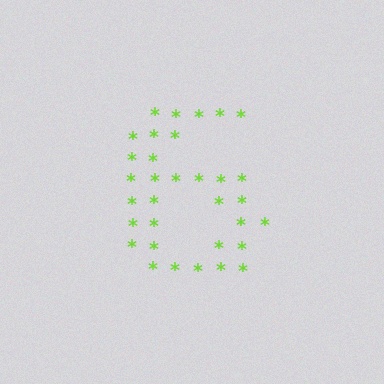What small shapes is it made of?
It is made of small asterisks.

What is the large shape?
The large shape is the digit 6.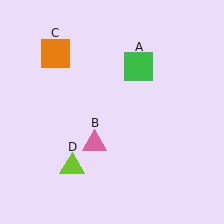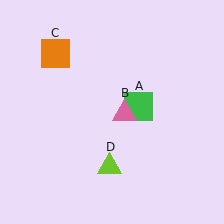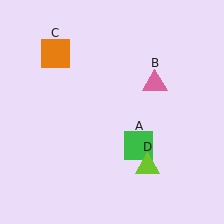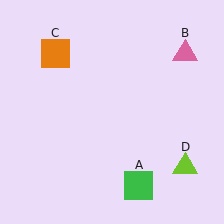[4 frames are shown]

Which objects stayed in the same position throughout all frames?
Orange square (object C) remained stationary.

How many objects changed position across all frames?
3 objects changed position: green square (object A), pink triangle (object B), lime triangle (object D).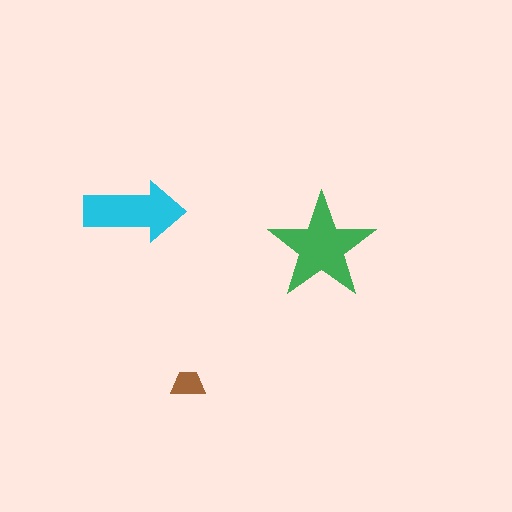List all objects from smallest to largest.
The brown trapezoid, the cyan arrow, the green star.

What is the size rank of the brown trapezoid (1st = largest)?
3rd.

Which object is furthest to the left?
The cyan arrow is leftmost.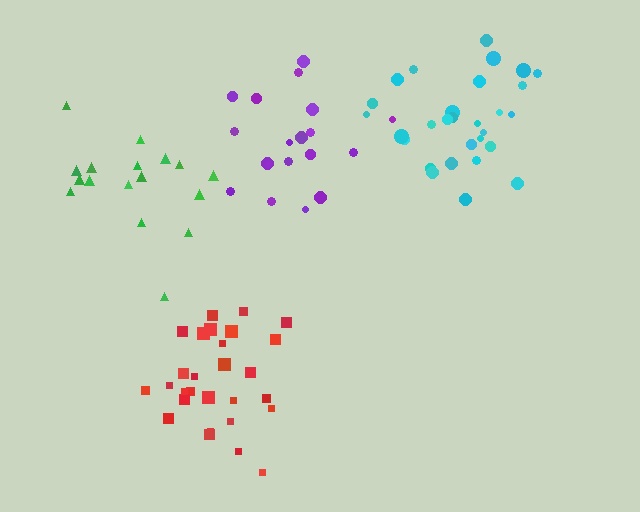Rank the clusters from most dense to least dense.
red, cyan, purple, green.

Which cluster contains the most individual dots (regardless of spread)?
Cyan (29).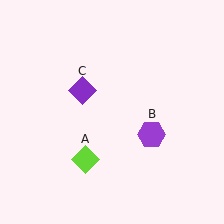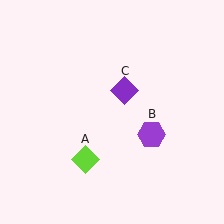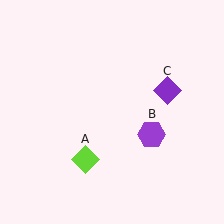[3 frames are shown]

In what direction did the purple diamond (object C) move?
The purple diamond (object C) moved right.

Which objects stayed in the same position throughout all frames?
Lime diamond (object A) and purple hexagon (object B) remained stationary.